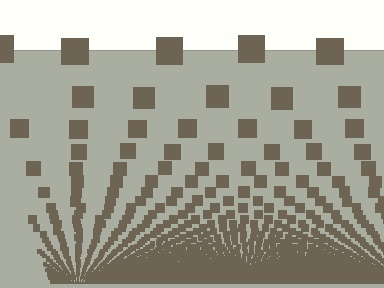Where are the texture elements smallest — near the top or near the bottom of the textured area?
Near the bottom.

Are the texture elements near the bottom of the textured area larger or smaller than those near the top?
Smaller. The gradient is inverted — elements near the bottom are smaller and denser.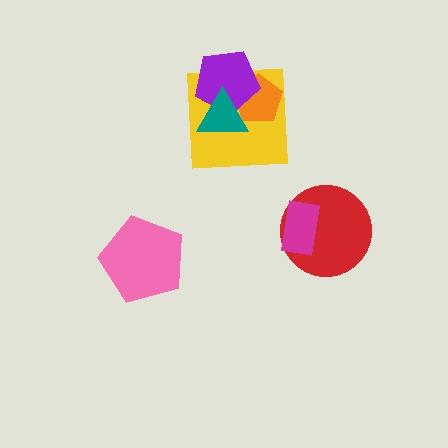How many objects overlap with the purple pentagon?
3 objects overlap with the purple pentagon.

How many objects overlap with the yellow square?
3 objects overlap with the yellow square.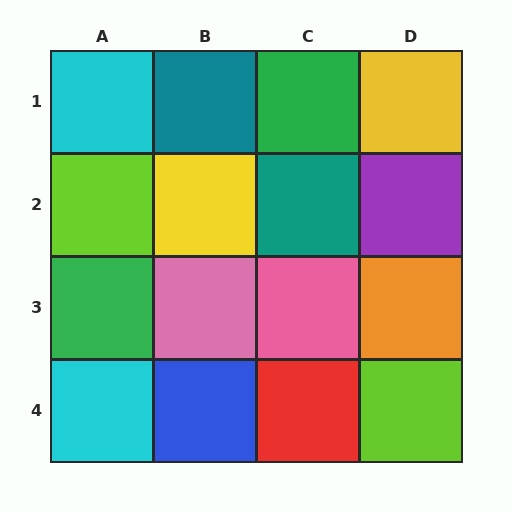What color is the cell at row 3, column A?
Green.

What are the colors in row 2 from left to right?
Lime, yellow, teal, purple.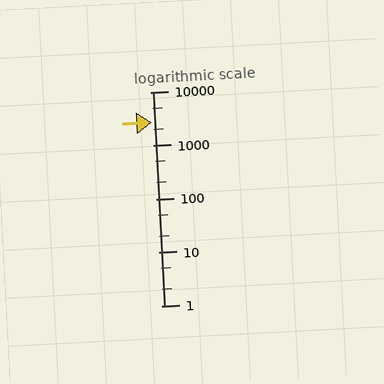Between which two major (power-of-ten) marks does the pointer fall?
The pointer is between 1000 and 10000.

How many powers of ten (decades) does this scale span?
The scale spans 4 decades, from 1 to 10000.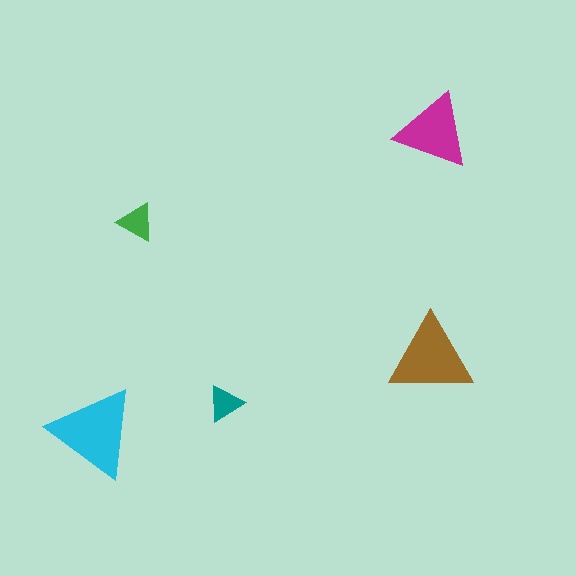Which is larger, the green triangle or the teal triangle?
The green one.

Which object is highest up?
The magenta triangle is topmost.